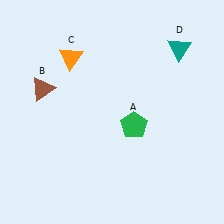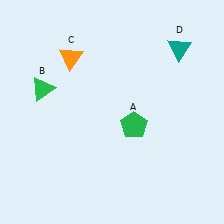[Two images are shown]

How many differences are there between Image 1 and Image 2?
There is 1 difference between the two images.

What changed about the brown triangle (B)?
In Image 1, B is brown. In Image 2, it changed to green.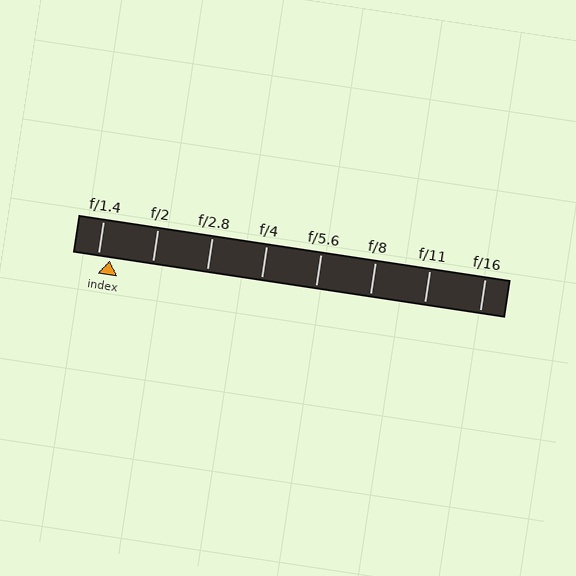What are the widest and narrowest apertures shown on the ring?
The widest aperture shown is f/1.4 and the narrowest is f/16.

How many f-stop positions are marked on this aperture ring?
There are 8 f-stop positions marked.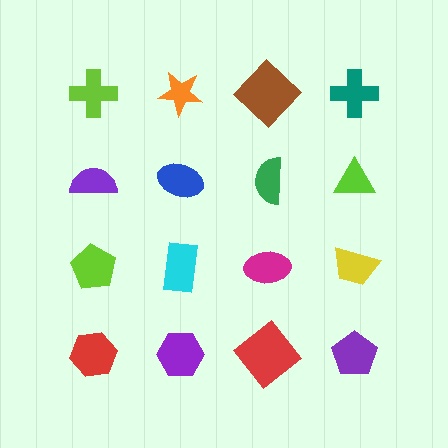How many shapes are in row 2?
4 shapes.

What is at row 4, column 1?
A red hexagon.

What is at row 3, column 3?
A magenta ellipse.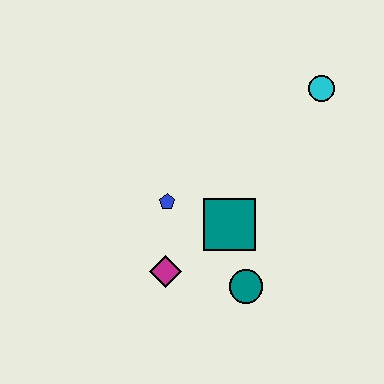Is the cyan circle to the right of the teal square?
Yes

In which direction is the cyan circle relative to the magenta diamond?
The cyan circle is above the magenta diamond.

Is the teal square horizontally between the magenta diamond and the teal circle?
Yes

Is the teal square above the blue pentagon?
No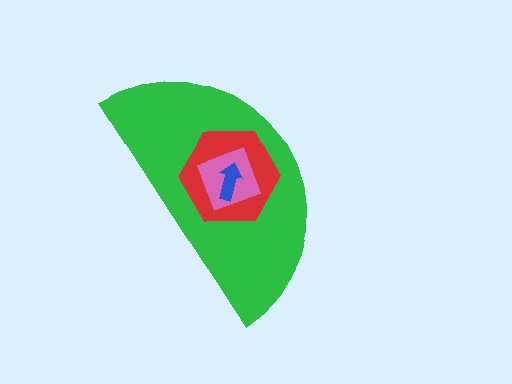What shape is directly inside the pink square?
The blue arrow.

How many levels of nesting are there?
4.